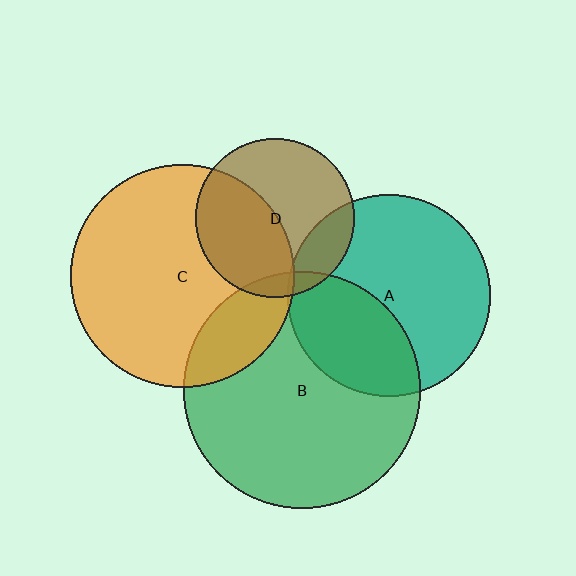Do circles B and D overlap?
Yes.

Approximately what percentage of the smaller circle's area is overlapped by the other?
Approximately 5%.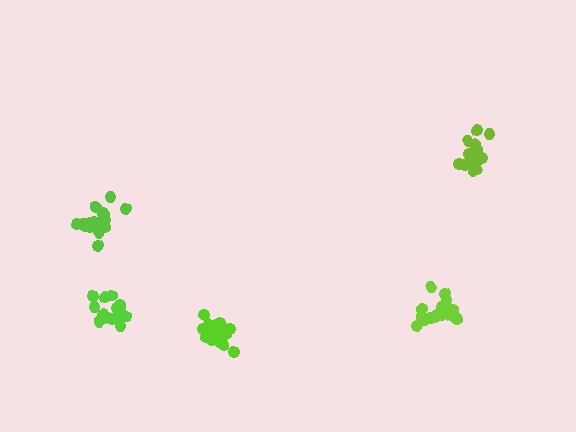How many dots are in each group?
Group 1: 20 dots, Group 2: 16 dots, Group 3: 21 dots, Group 4: 18 dots, Group 5: 18 dots (93 total).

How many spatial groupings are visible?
There are 5 spatial groupings.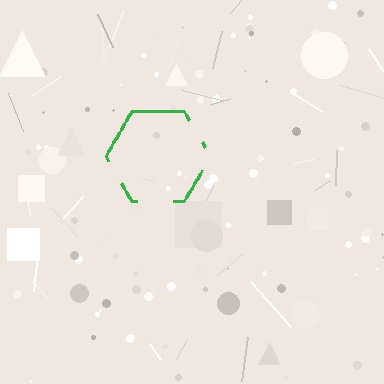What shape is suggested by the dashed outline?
The dashed outline suggests a hexagon.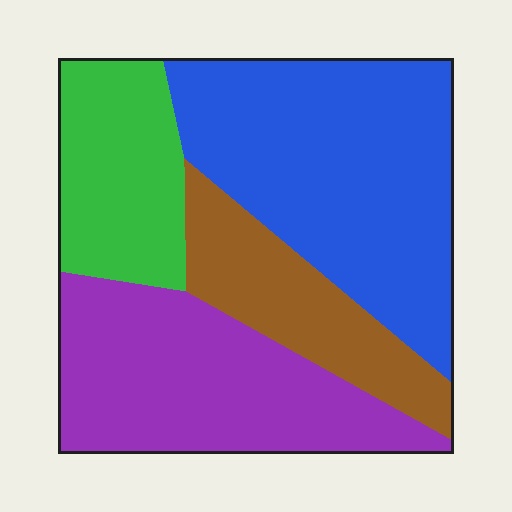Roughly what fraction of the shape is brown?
Brown covers around 15% of the shape.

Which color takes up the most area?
Blue, at roughly 35%.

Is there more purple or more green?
Purple.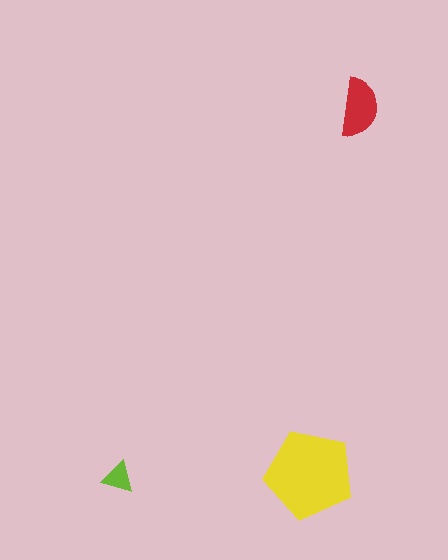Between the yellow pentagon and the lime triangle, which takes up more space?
The yellow pentagon.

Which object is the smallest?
The lime triangle.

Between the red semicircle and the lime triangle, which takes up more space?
The red semicircle.